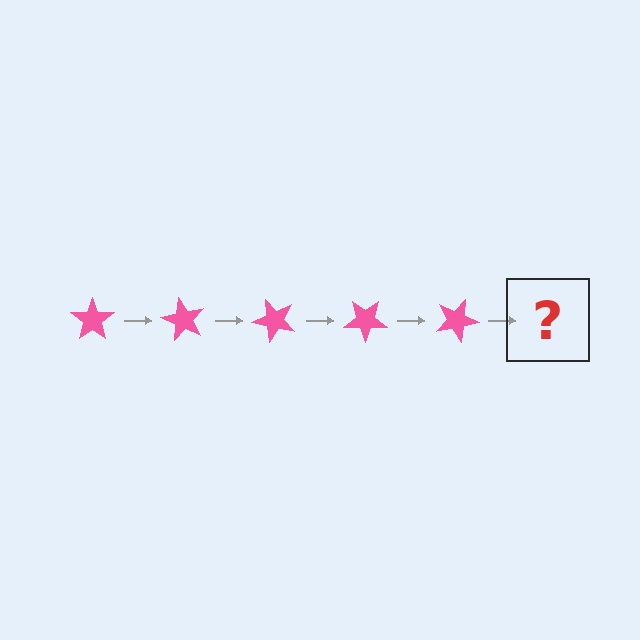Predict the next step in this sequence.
The next step is a pink star rotated 300 degrees.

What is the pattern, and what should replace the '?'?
The pattern is that the star rotates 60 degrees each step. The '?' should be a pink star rotated 300 degrees.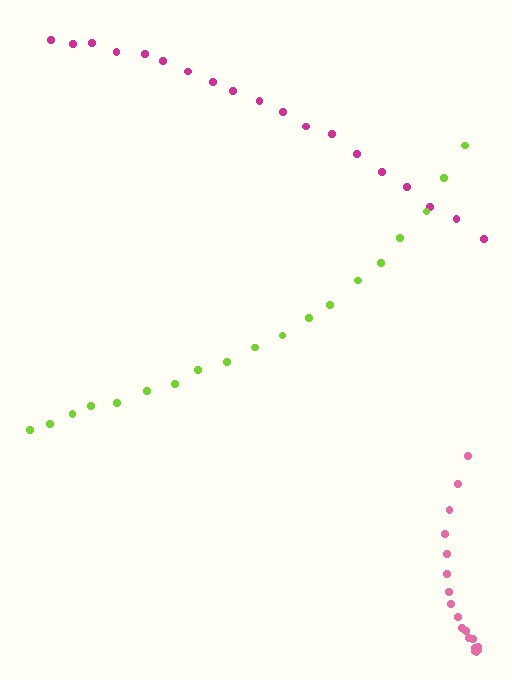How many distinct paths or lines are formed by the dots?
There are 3 distinct paths.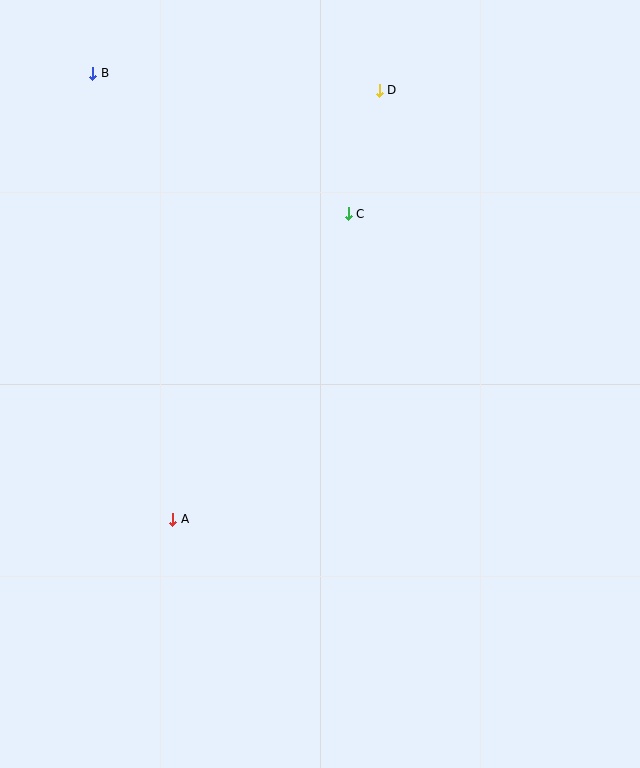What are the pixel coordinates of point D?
Point D is at (379, 90).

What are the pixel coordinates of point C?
Point C is at (348, 214).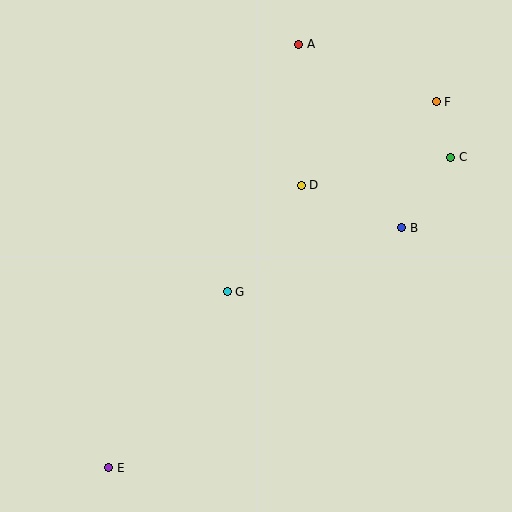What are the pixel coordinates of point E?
Point E is at (109, 468).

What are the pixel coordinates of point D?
Point D is at (301, 185).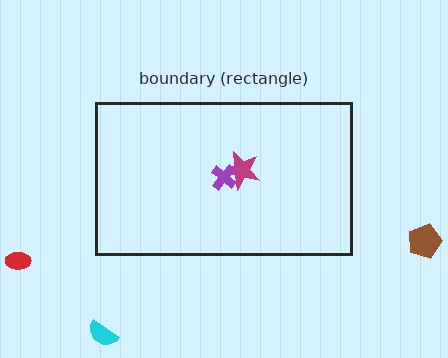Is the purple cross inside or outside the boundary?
Inside.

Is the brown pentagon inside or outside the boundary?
Outside.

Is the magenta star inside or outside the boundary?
Inside.